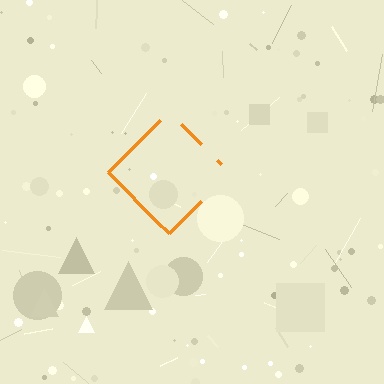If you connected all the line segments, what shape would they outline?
They would outline a diamond.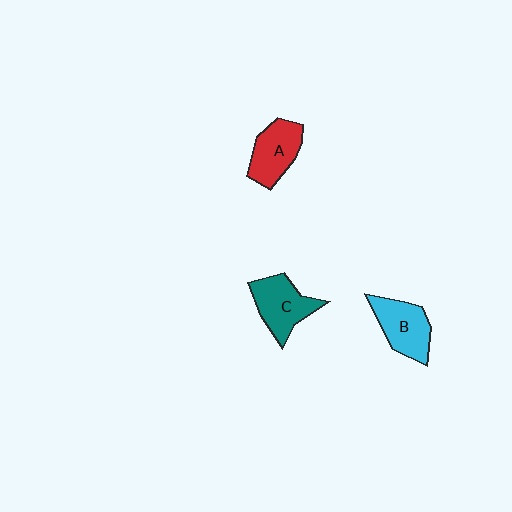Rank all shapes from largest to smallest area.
From largest to smallest: C (teal), B (cyan), A (red).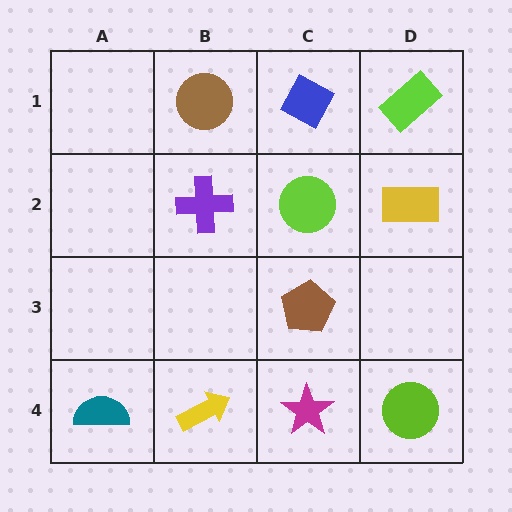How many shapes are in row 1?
3 shapes.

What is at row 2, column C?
A lime circle.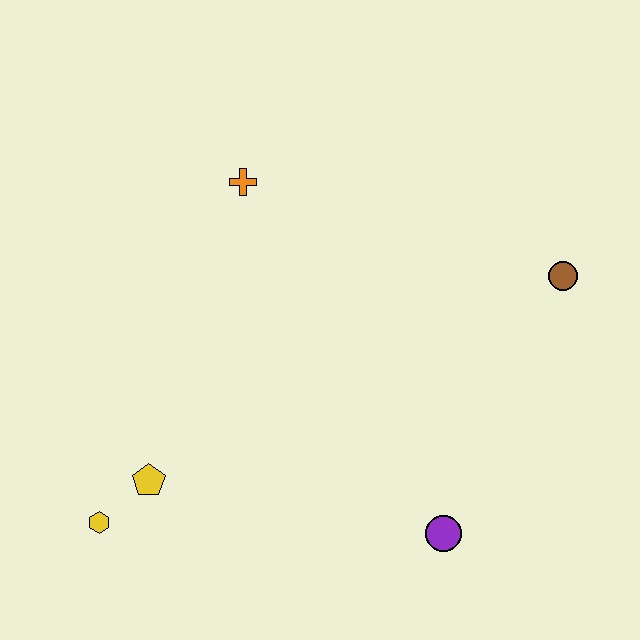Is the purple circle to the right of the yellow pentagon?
Yes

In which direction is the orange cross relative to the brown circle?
The orange cross is to the left of the brown circle.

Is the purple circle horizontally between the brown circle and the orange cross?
Yes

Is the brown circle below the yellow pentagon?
No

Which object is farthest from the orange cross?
The purple circle is farthest from the orange cross.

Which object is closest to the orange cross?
The yellow pentagon is closest to the orange cross.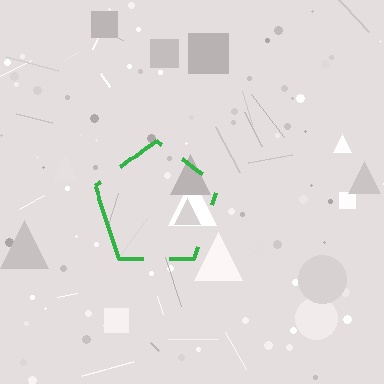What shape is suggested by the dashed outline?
The dashed outline suggests a pentagon.